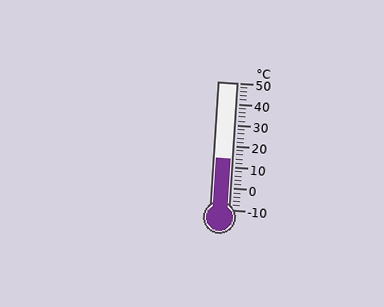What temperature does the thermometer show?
The thermometer shows approximately 14°C.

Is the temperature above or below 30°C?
The temperature is below 30°C.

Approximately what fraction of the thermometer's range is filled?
The thermometer is filled to approximately 40% of its range.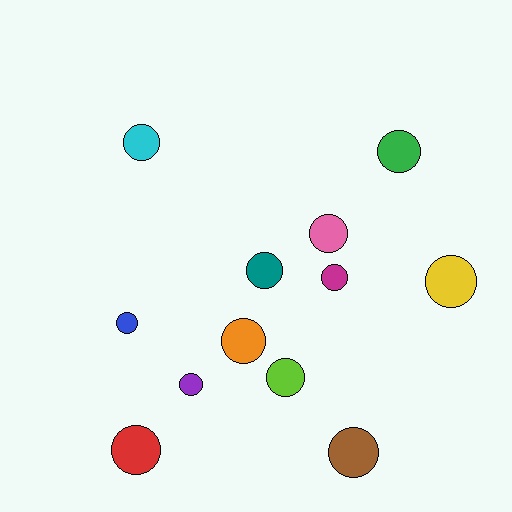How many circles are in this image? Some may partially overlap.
There are 12 circles.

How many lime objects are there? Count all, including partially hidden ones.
There is 1 lime object.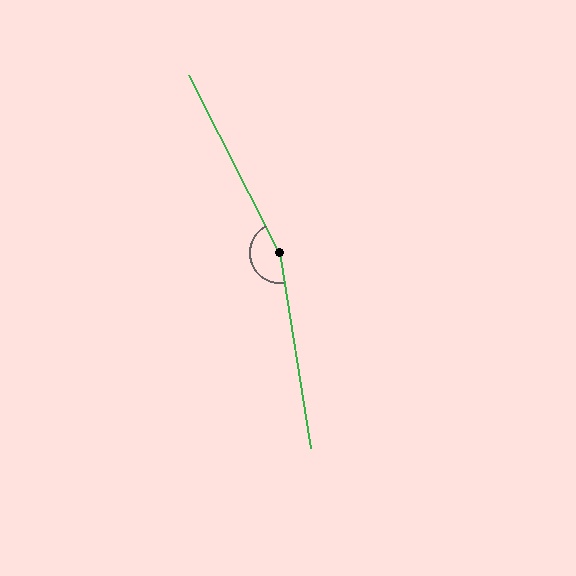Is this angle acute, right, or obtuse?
It is obtuse.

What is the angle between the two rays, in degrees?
Approximately 162 degrees.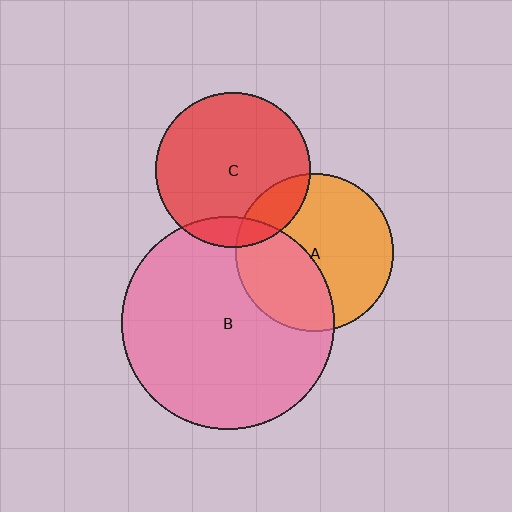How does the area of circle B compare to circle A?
Approximately 1.8 times.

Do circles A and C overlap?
Yes.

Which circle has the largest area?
Circle B (pink).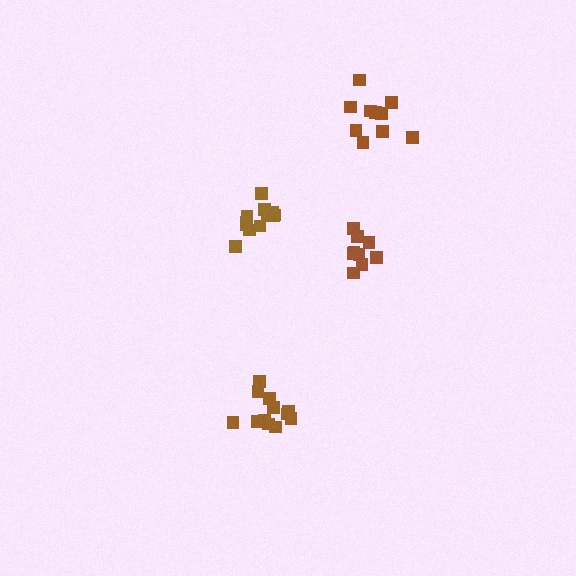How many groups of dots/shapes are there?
There are 4 groups.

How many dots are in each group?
Group 1: 12 dots, Group 2: 10 dots, Group 3: 12 dots, Group 4: 9 dots (43 total).